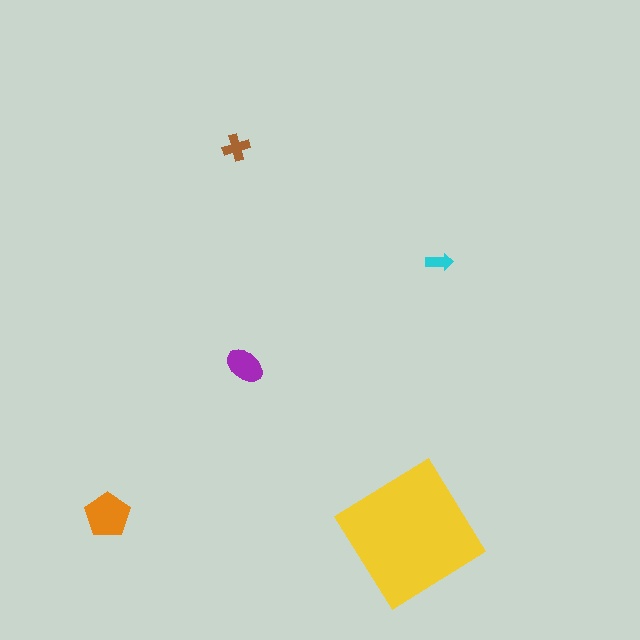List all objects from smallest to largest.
The cyan arrow, the brown cross, the purple ellipse, the orange pentagon, the yellow diamond.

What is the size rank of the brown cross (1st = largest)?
4th.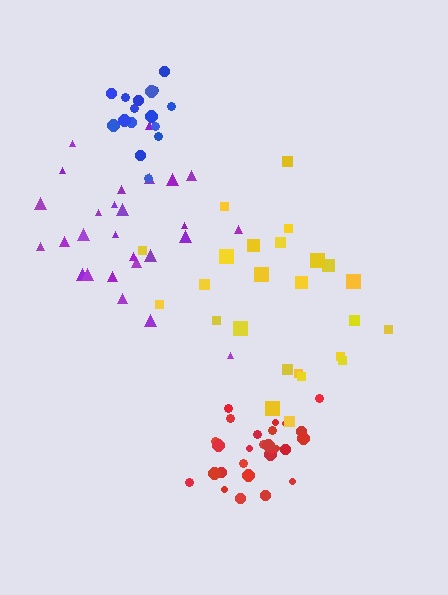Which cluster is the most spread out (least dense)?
Yellow.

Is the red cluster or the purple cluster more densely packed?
Red.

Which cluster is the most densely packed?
Red.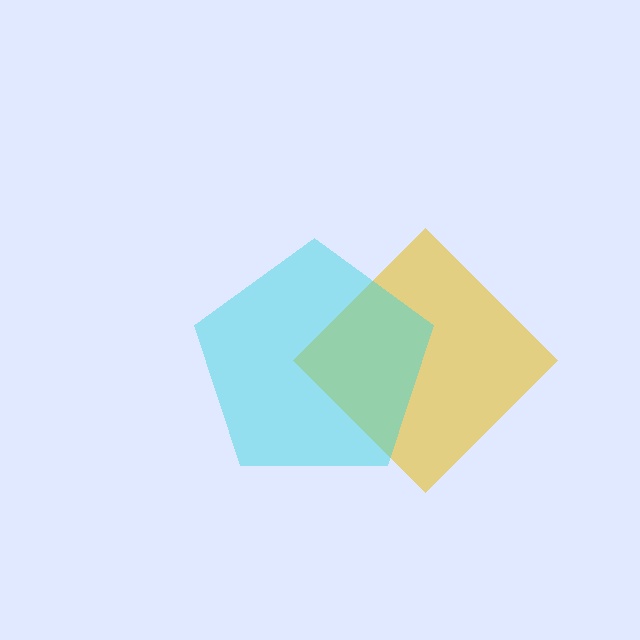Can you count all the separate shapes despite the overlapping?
Yes, there are 2 separate shapes.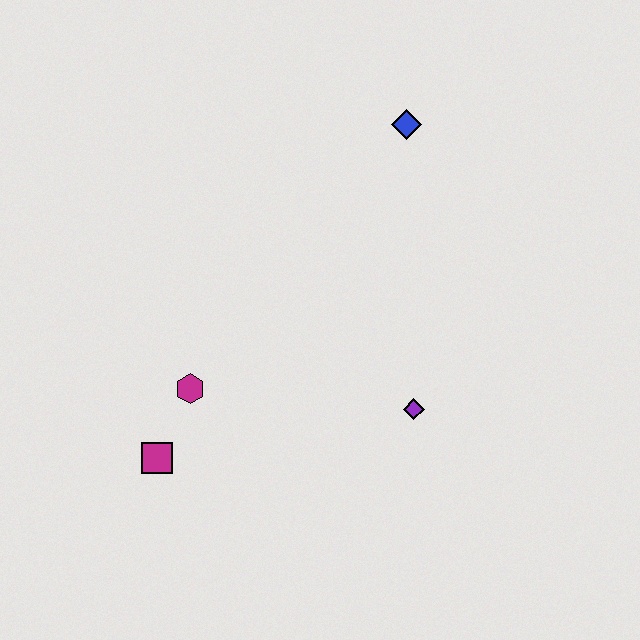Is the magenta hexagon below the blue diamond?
Yes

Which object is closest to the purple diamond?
The magenta hexagon is closest to the purple diamond.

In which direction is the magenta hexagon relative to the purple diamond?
The magenta hexagon is to the left of the purple diamond.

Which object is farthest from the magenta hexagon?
The blue diamond is farthest from the magenta hexagon.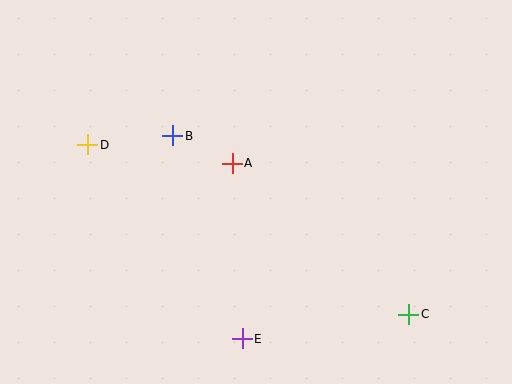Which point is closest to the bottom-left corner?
Point E is closest to the bottom-left corner.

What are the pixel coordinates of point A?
Point A is at (232, 163).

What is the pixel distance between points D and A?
The distance between D and A is 146 pixels.